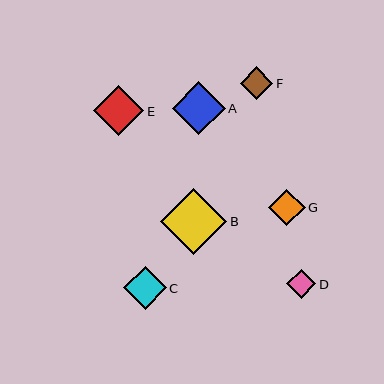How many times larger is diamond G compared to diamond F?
Diamond G is approximately 1.1 times the size of diamond F.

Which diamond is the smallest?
Diamond D is the smallest with a size of approximately 29 pixels.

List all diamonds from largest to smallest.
From largest to smallest: B, A, E, C, G, F, D.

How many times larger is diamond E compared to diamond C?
Diamond E is approximately 1.2 times the size of diamond C.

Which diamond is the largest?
Diamond B is the largest with a size of approximately 66 pixels.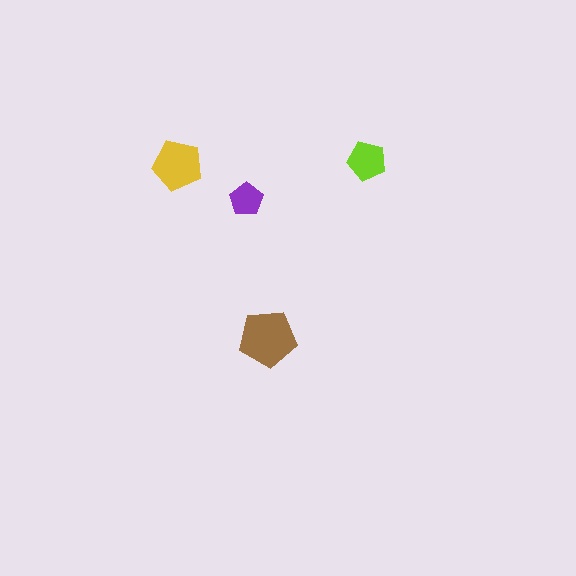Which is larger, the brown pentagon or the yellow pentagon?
The brown one.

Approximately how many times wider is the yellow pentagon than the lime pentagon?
About 1.5 times wider.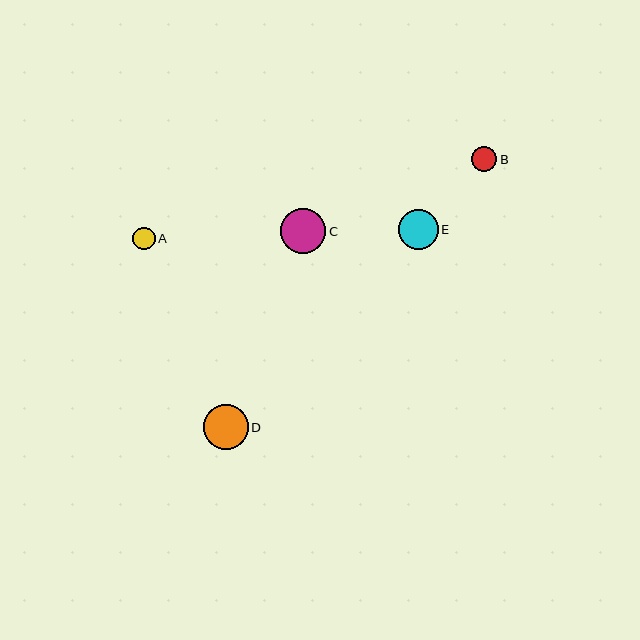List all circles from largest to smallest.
From largest to smallest: C, D, E, B, A.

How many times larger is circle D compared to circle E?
Circle D is approximately 1.1 times the size of circle E.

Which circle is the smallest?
Circle A is the smallest with a size of approximately 22 pixels.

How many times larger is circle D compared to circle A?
Circle D is approximately 2.0 times the size of circle A.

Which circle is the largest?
Circle C is the largest with a size of approximately 45 pixels.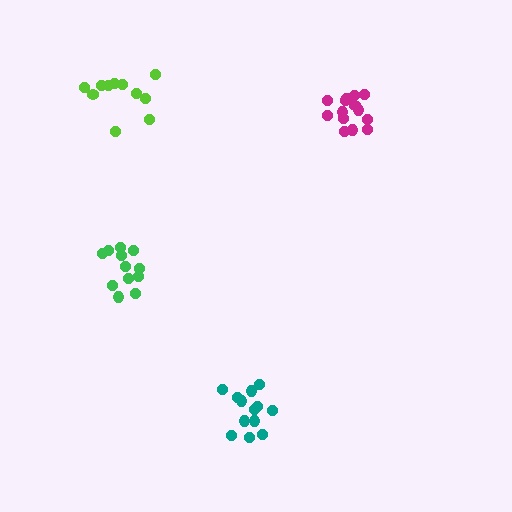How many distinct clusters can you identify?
There are 4 distinct clusters.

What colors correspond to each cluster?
The clusters are colored: green, magenta, teal, lime.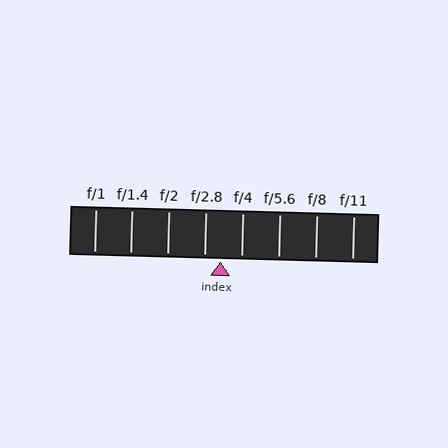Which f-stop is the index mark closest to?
The index mark is closest to f/2.8.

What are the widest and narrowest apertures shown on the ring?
The widest aperture shown is f/1 and the narrowest is f/11.